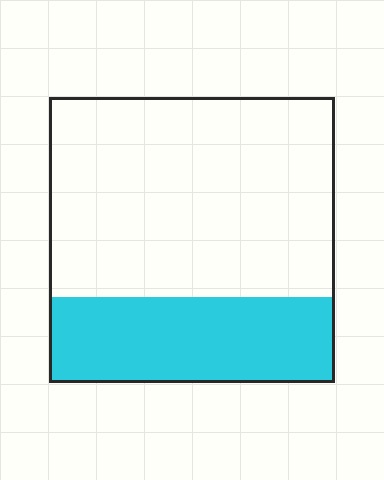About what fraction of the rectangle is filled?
About one third (1/3).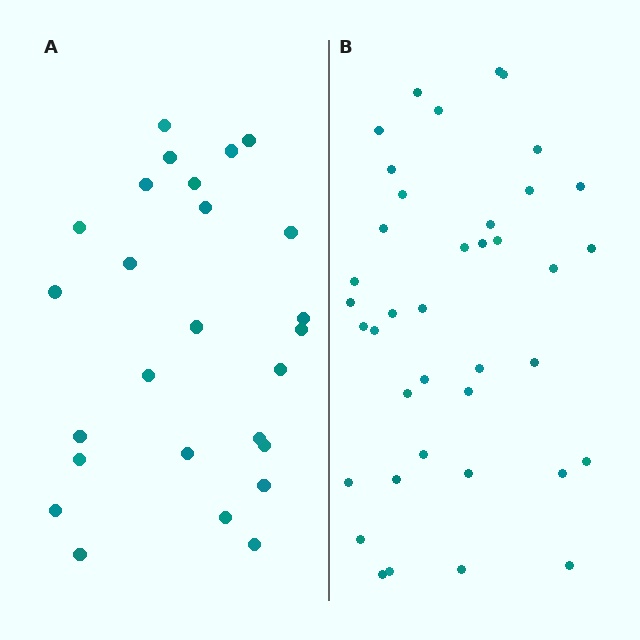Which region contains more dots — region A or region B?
Region B (the right region) has more dots.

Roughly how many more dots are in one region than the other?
Region B has approximately 15 more dots than region A.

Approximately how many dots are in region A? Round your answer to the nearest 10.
About 30 dots. (The exact count is 26, which rounds to 30.)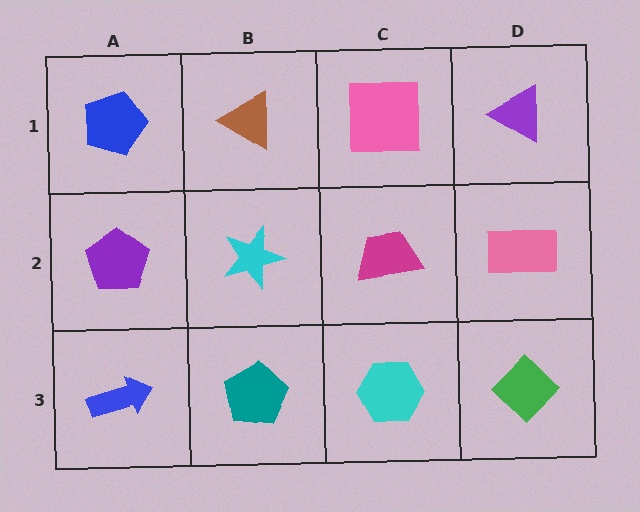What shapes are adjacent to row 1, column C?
A magenta trapezoid (row 2, column C), a brown triangle (row 1, column B), a purple triangle (row 1, column D).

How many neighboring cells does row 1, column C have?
3.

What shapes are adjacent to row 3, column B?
A cyan star (row 2, column B), a blue arrow (row 3, column A), a cyan hexagon (row 3, column C).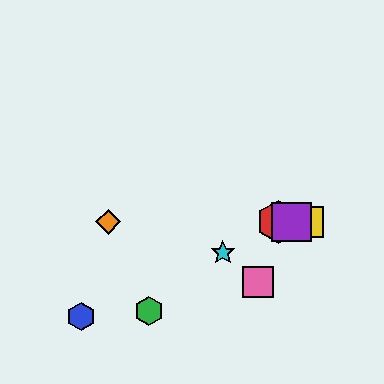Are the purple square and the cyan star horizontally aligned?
No, the purple square is at y≈222 and the cyan star is at y≈253.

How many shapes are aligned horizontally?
4 shapes (the red hexagon, the yellow square, the purple square, the orange diamond) are aligned horizontally.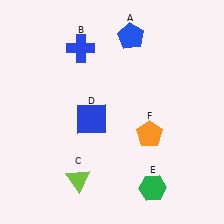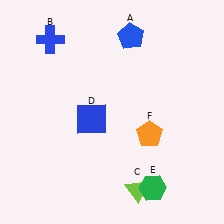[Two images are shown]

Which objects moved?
The objects that moved are: the blue cross (B), the lime triangle (C).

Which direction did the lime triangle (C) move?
The lime triangle (C) moved right.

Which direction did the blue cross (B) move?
The blue cross (B) moved left.